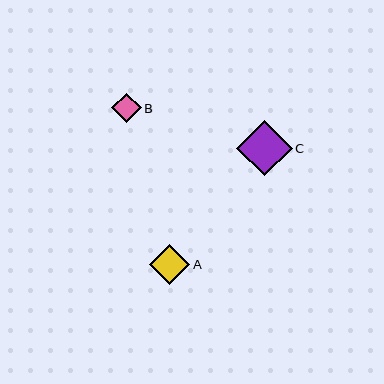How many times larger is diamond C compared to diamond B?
Diamond C is approximately 1.9 times the size of diamond B.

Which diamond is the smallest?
Diamond B is the smallest with a size of approximately 30 pixels.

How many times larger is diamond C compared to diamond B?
Diamond C is approximately 1.9 times the size of diamond B.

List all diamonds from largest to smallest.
From largest to smallest: C, A, B.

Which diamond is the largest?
Diamond C is the largest with a size of approximately 55 pixels.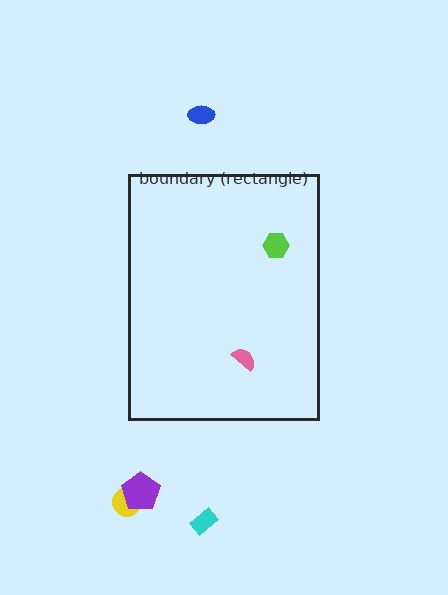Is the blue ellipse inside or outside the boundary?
Outside.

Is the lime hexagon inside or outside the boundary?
Inside.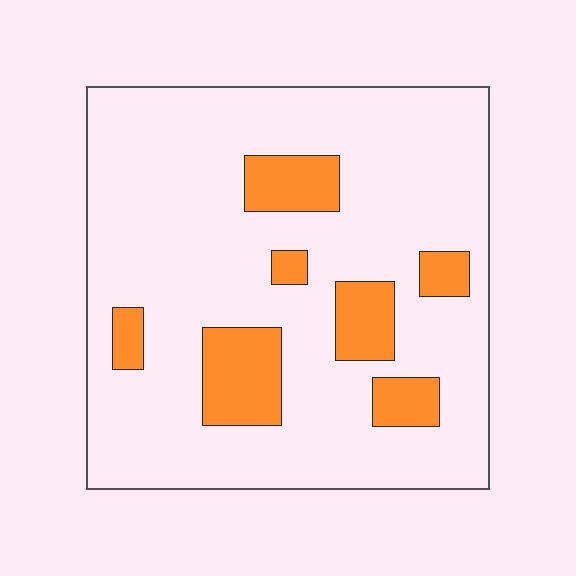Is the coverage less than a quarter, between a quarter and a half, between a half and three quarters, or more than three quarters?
Less than a quarter.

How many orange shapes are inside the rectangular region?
7.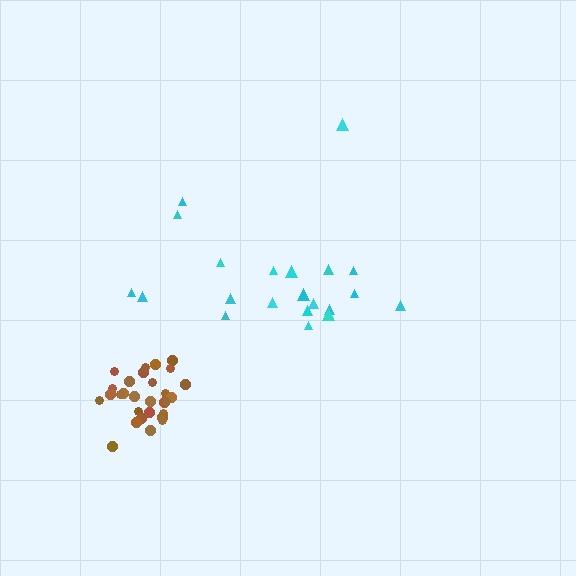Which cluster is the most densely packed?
Brown.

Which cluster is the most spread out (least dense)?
Cyan.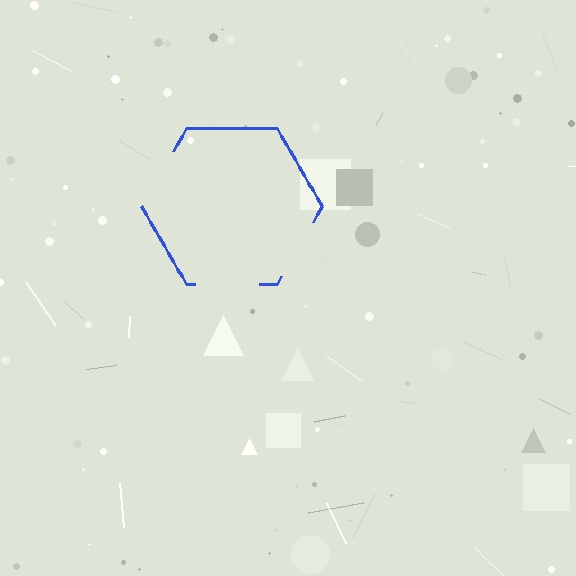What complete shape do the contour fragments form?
The contour fragments form a hexagon.